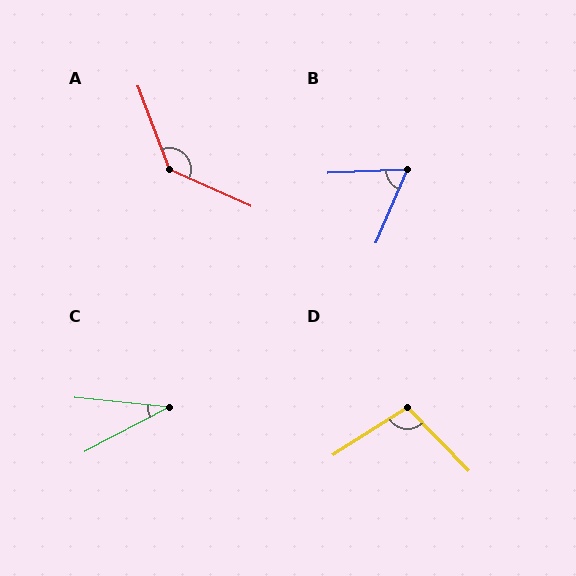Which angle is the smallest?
C, at approximately 33 degrees.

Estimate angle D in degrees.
Approximately 101 degrees.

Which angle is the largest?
A, at approximately 134 degrees.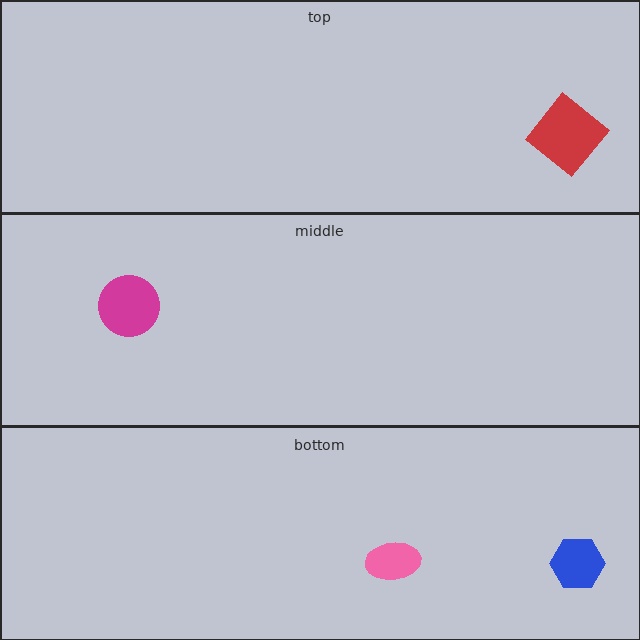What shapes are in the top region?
The red diamond.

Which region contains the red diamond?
The top region.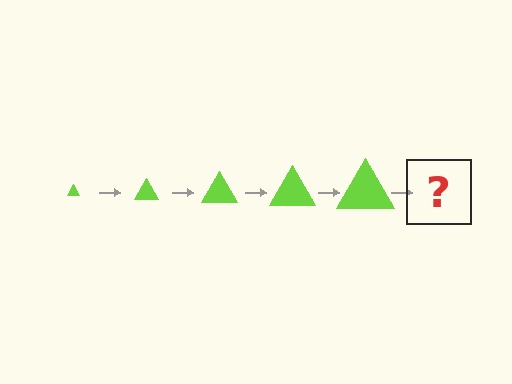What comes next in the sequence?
The next element should be a lime triangle, larger than the previous one.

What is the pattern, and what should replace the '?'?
The pattern is that the triangle gets progressively larger each step. The '?' should be a lime triangle, larger than the previous one.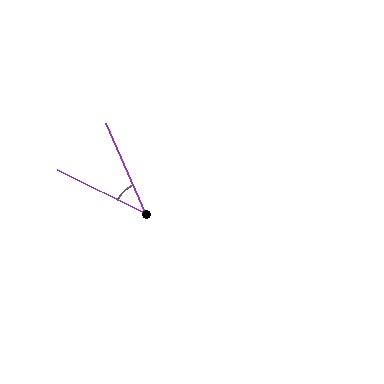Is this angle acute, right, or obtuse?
It is acute.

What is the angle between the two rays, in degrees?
Approximately 40 degrees.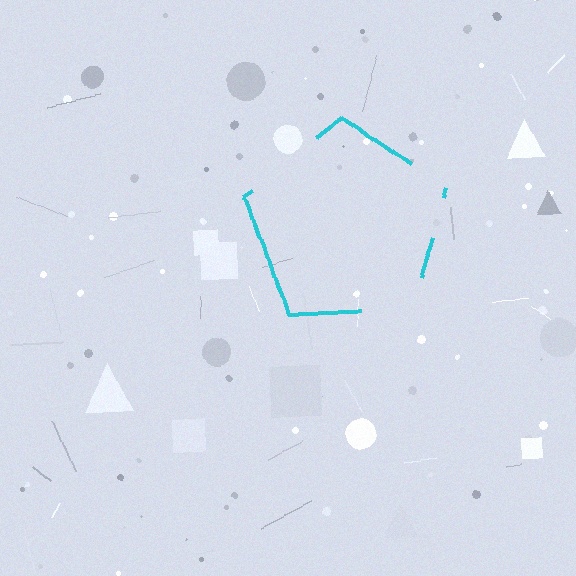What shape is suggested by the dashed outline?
The dashed outline suggests a pentagon.